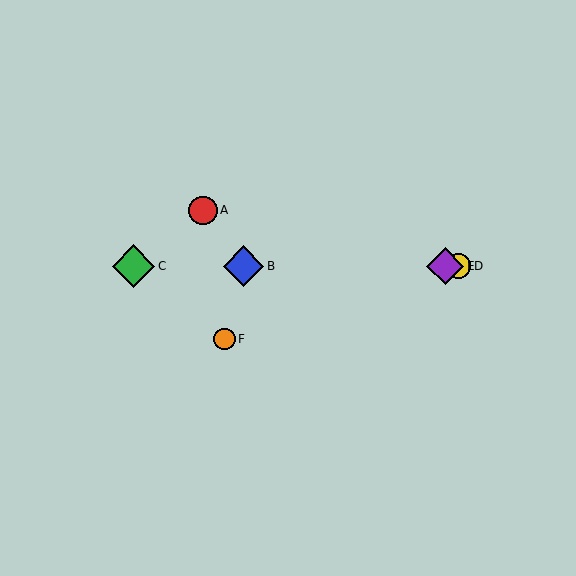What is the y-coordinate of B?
Object B is at y≈266.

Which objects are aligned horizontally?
Objects B, C, D, E are aligned horizontally.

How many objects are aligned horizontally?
4 objects (B, C, D, E) are aligned horizontally.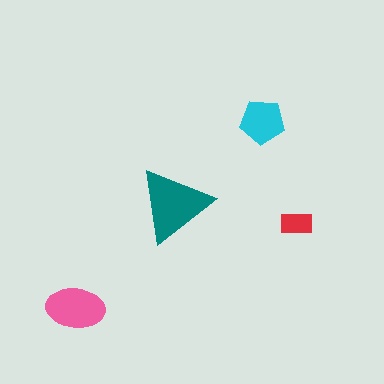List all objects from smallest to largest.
The red rectangle, the cyan pentagon, the pink ellipse, the teal triangle.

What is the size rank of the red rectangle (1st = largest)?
4th.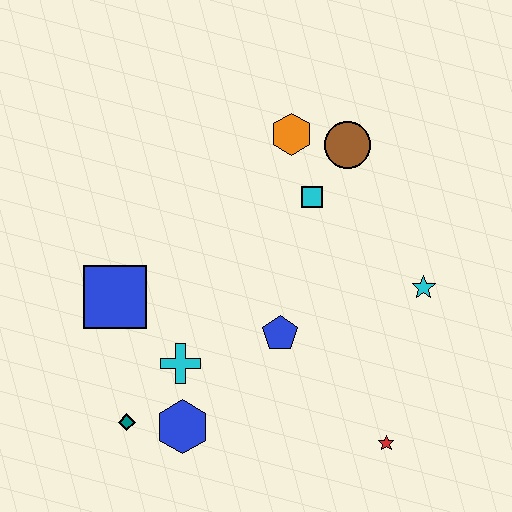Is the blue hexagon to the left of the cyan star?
Yes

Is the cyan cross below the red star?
No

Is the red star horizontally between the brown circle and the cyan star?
Yes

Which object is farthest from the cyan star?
The teal diamond is farthest from the cyan star.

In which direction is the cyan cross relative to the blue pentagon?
The cyan cross is to the left of the blue pentagon.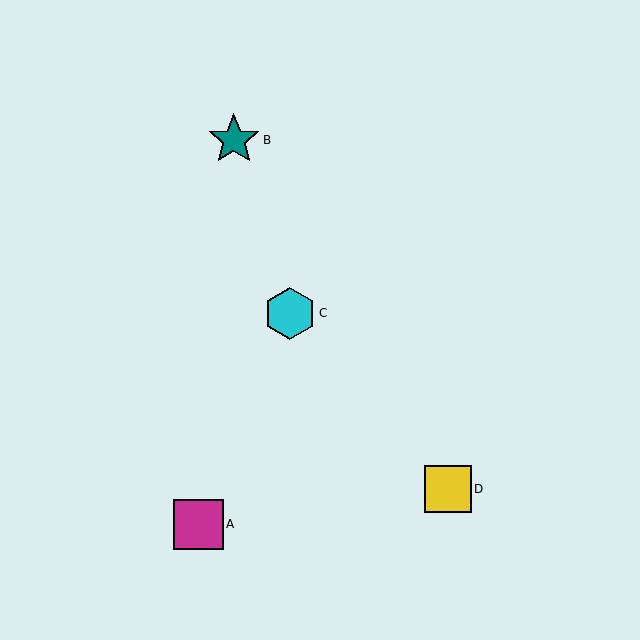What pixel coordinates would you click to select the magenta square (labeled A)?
Click at (198, 524) to select the magenta square A.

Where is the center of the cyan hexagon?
The center of the cyan hexagon is at (290, 313).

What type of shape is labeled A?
Shape A is a magenta square.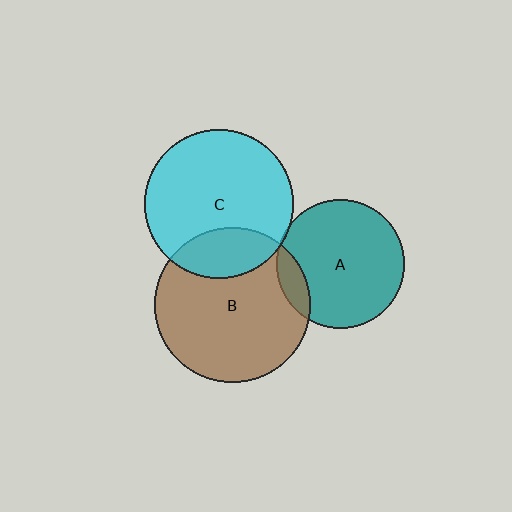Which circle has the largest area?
Circle B (brown).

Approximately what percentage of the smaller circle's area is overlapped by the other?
Approximately 5%.